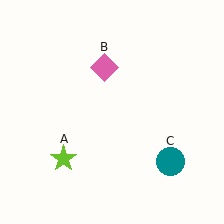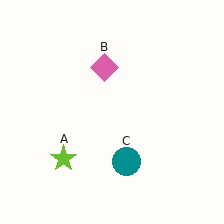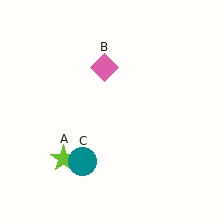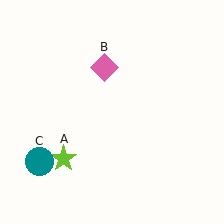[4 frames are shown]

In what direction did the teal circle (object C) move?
The teal circle (object C) moved left.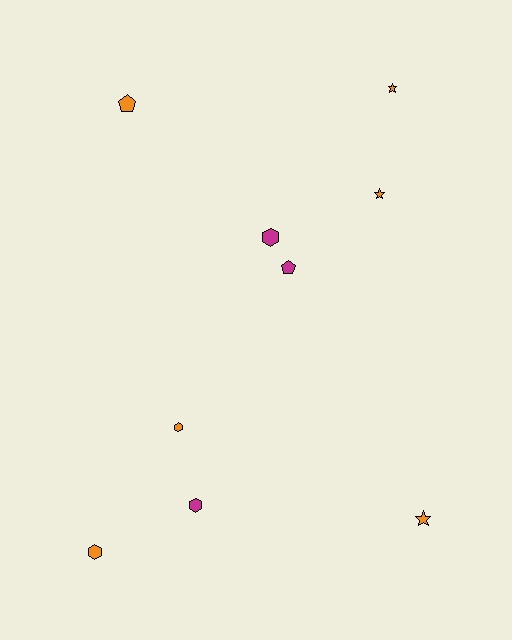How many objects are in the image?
There are 9 objects.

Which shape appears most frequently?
Hexagon, with 4 objects.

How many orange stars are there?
There are 3 orange stars.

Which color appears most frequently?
Orange, with 6 objects.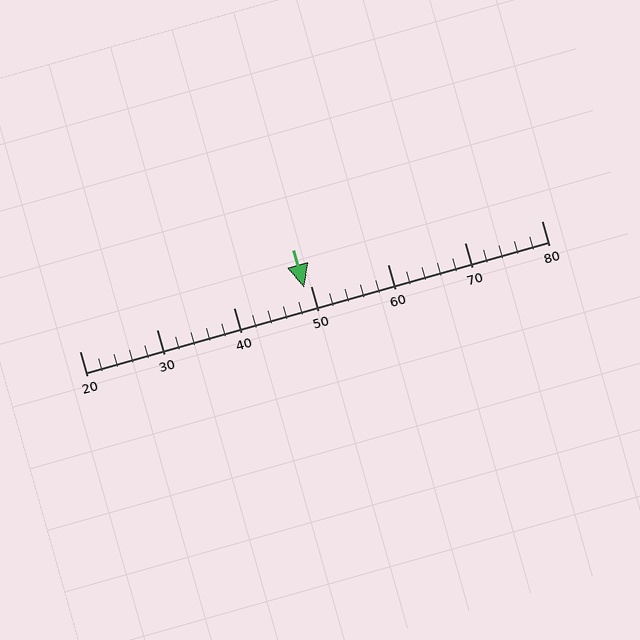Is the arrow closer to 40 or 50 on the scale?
The arrow is closer to 50.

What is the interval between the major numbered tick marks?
The major tick marks are spaced 10 units apart.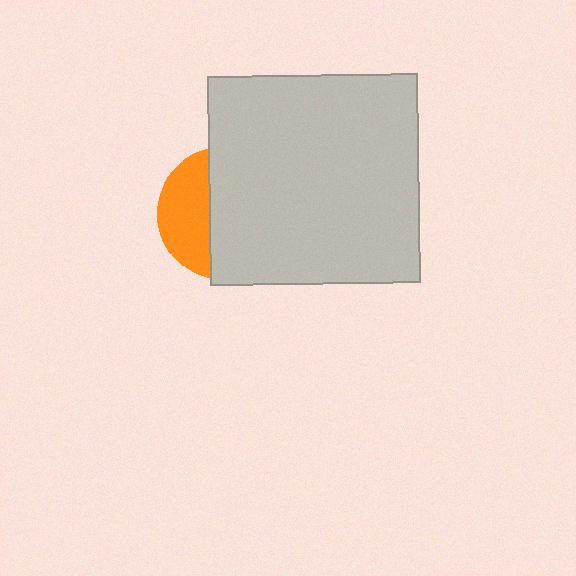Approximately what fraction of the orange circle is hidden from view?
Roughly 65% of the orange circle is hidden behind the light gray square.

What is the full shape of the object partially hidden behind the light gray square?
The partially hidden object is an orange circle.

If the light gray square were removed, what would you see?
You would see the complete orange circle.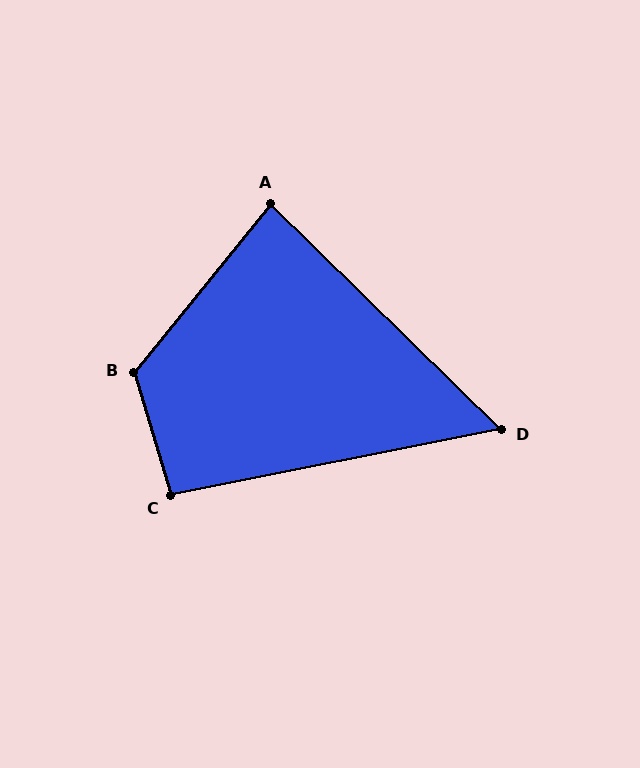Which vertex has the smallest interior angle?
D, at approximately 56 degrees.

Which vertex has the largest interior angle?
B, at approximately 124 degrees.